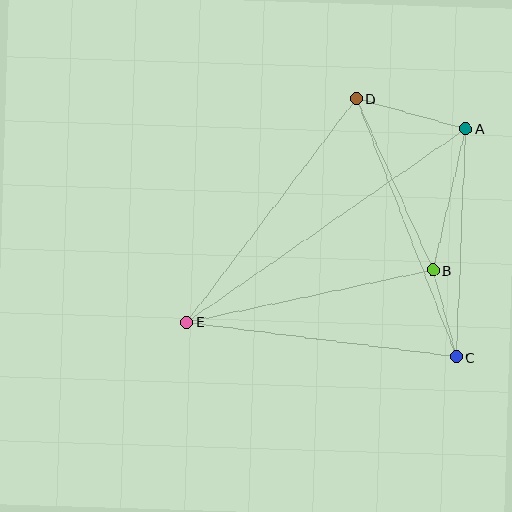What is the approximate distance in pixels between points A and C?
The distance between A and C is approximately 228 pixels.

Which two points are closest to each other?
Points B and C are closest to each other.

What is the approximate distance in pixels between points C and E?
The distance between C and E is approximately 272 pixels.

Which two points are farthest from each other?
Points A and E are farthest from each other.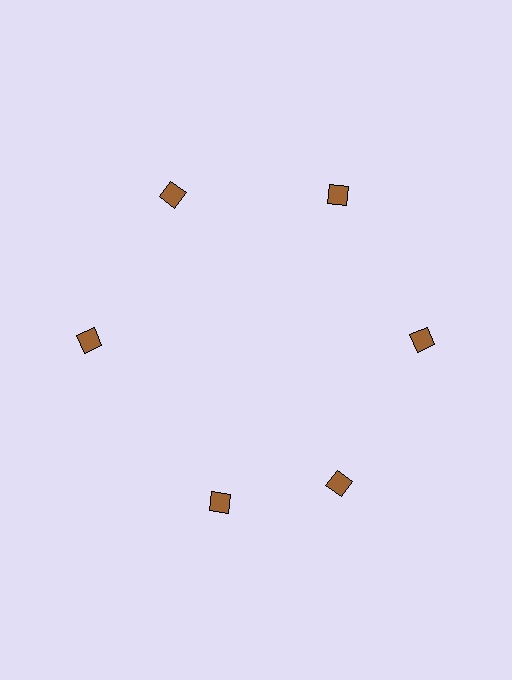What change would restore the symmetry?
The symmetry would be restored by rotating it back into even spacing with its neighbors so that all 6 diamonds sit at equal angles and equal distance from the center.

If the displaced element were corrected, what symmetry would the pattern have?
It would have 6-fold rotational symmetry — the pattern would map onto itself every 60 degrees.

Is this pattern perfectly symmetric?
No. The 6 brown diamonds are arranged in a ring, but one element near the 7 o'clock position is rotated out of alignment along the ring, breaking the 6-fold rotational symmetry.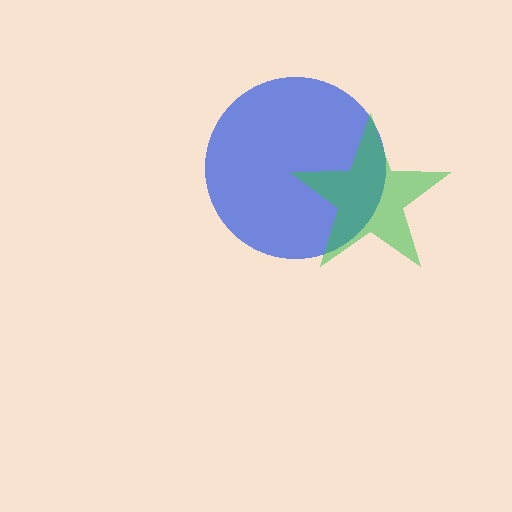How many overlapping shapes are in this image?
There are 2 overlapping shapes in the image.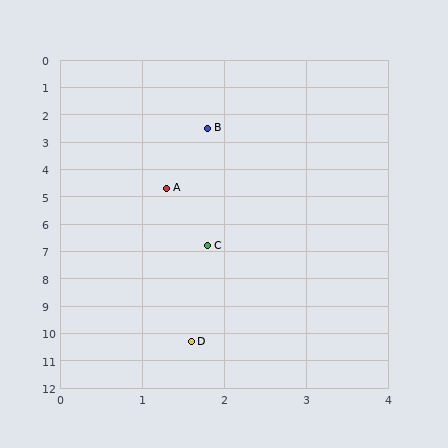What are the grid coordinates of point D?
Point D is at approximately (1.6, 10.3).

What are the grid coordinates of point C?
Point C is at approximately (1.8, 6.8).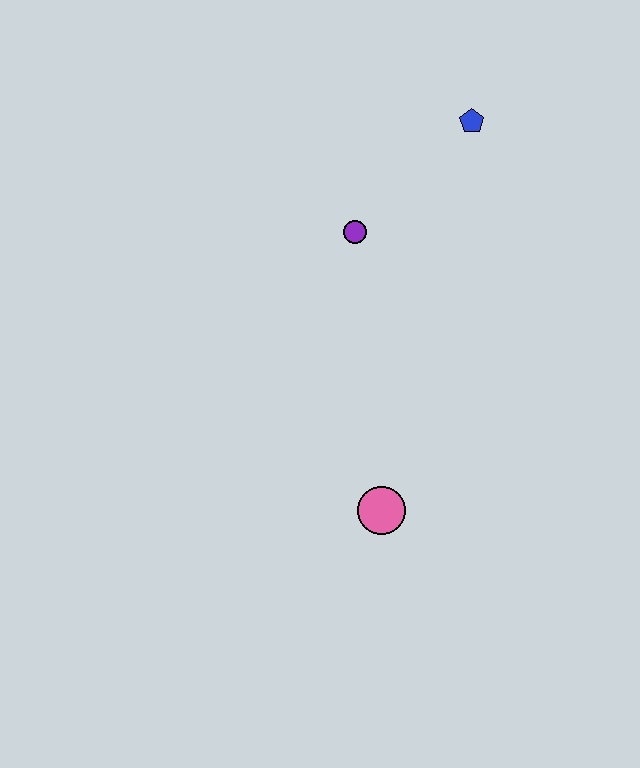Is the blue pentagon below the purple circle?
No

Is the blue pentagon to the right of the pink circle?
Yes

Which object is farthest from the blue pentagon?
The pink circle is farthest from the blue pentagon.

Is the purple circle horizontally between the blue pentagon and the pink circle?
No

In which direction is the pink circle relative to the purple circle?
The pink circle is below the purple circle.